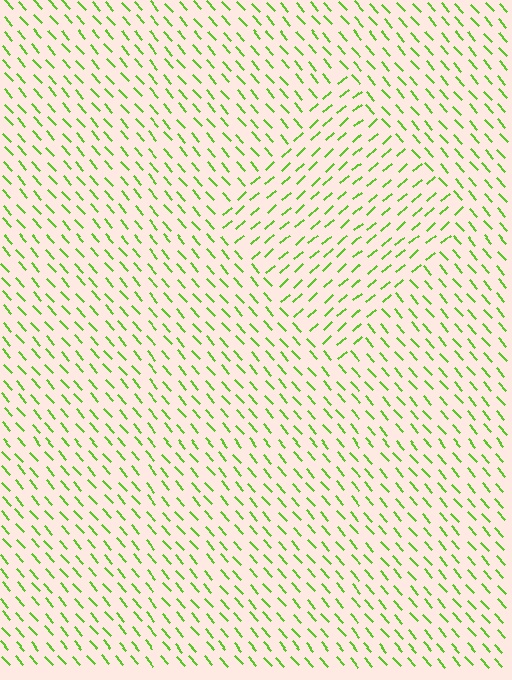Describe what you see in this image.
The image is filled with small lime line segments. A diamond region in the image has lines oriented differently from the surrounding lines, creating a visible texture boundary.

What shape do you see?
I see a diamond.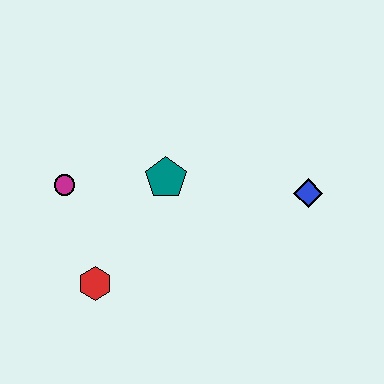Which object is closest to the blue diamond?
The teal pentagon is closest to the blue diamond.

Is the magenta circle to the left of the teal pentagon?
Yes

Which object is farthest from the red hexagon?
The blue diamond is farthest from the red hexagon.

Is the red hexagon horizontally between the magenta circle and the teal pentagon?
Yes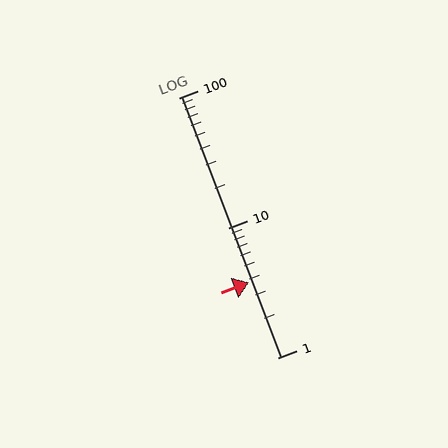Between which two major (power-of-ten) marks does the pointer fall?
The pointer is between 1 and 10.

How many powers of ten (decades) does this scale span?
The scale spans 2 decades, from 1 to 100.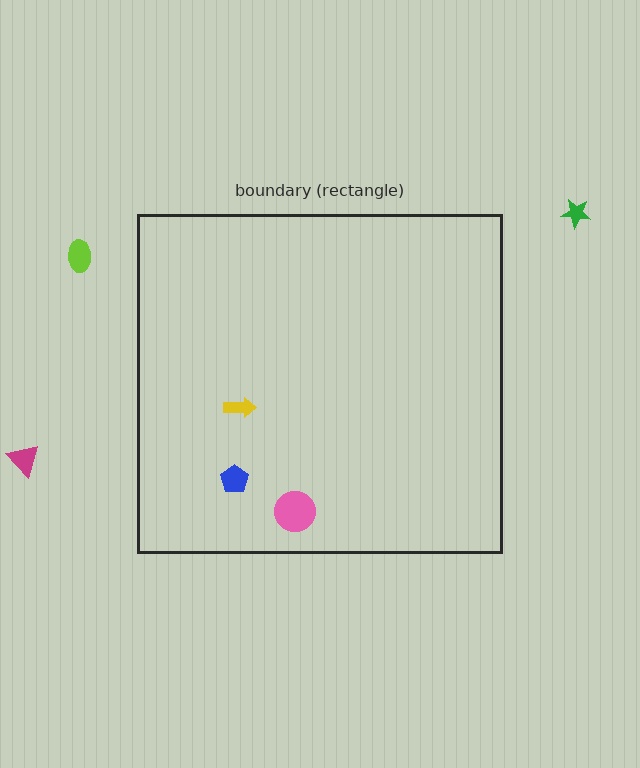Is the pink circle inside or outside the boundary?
Inside.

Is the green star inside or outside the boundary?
Outside.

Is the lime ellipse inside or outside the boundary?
Outside.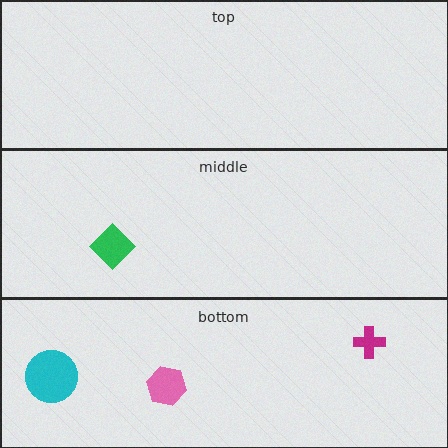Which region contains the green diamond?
The middle region.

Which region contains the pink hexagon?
The bottom region.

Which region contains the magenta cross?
The bottom region.